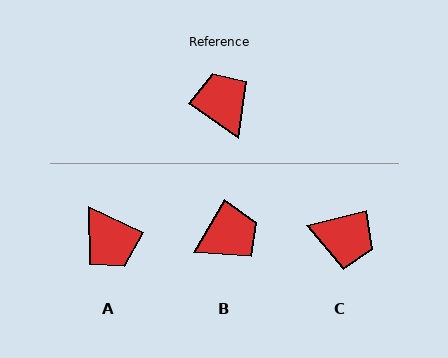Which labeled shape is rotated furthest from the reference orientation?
A, about 171 degrees away.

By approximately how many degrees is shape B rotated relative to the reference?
Approximately 86 degrees clockwise.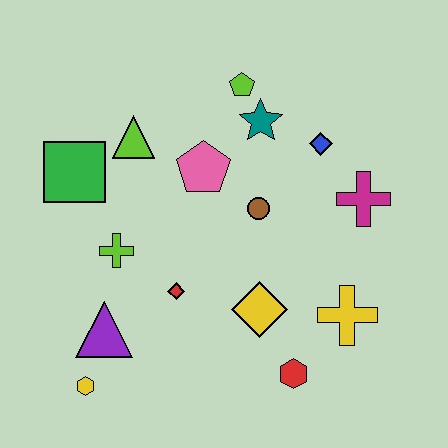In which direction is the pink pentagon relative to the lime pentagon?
The pink pentagon is below the lime pentagon.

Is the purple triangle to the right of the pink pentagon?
No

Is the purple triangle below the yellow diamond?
Yes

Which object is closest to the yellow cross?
The red hexagon is closest to the yellow cross.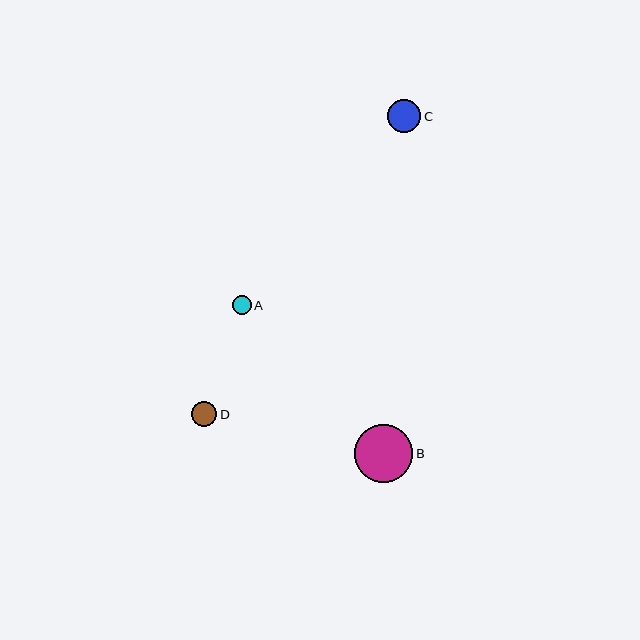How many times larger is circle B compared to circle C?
Circle B is approximately 1.8 times the size of circle C.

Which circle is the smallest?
Circle A is the smallest with a size of approximately 19 pixels.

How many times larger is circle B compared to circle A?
Circle B is approximately 3.1 times the size of circle A.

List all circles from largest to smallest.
From largest to smallest: B, C, D, A.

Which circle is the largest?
Circle B is the largest with a size of approximately 58 pixels.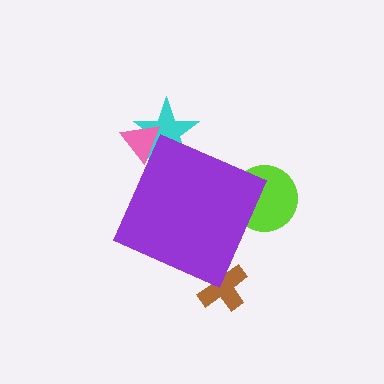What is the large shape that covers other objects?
A purple diamond.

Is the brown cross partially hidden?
Yes, the brown cross is partially hidden behind the purple diamond.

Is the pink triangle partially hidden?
Yes, the pink triangle is partially hidden behind the purple diamond.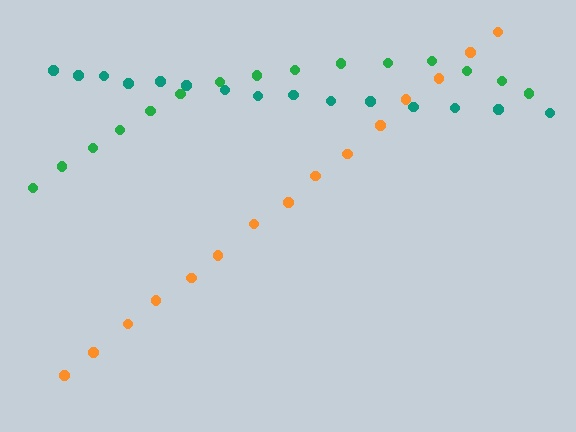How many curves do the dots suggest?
There are 3 distinct paths.